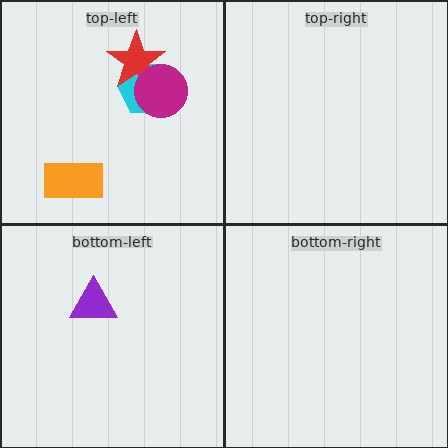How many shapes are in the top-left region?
4.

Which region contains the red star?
The top-left region.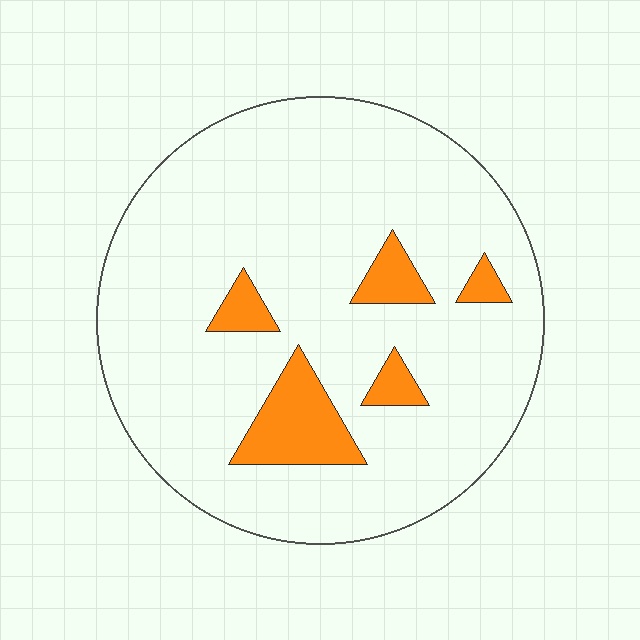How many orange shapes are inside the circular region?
5.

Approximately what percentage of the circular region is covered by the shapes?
Approximately 10%.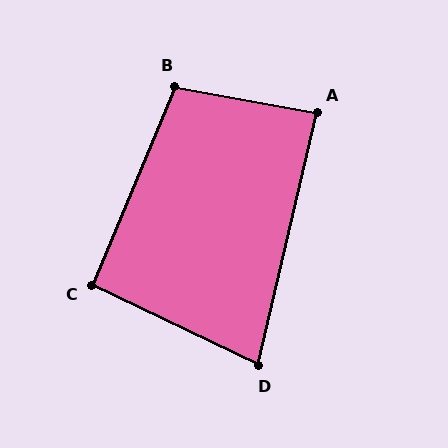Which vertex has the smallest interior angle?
D, at approximately 78 degrees.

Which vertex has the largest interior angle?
B, at approximately 102 degrees.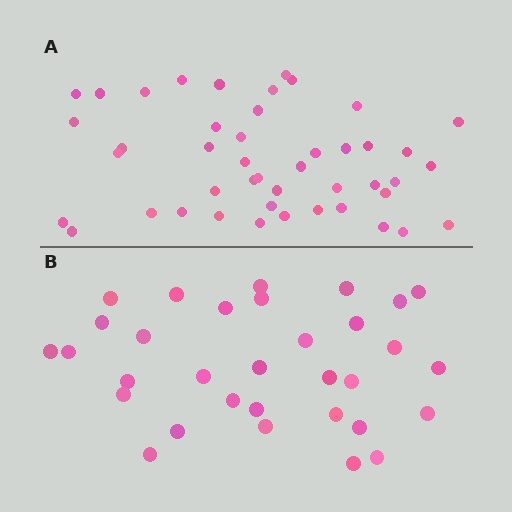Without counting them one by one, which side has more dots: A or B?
Region A (the top region) has more dots.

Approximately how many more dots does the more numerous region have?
Region A has approximately 15 more dots than region B.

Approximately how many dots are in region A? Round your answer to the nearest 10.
About 40 dots. (The exact count is 45, which rounds to 40.)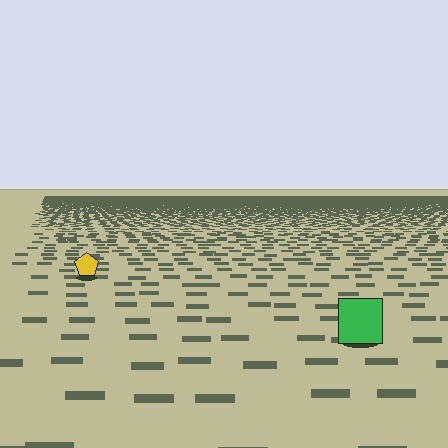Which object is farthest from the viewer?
The yellow pentagon is farthest from the viewer. It appears smaller and the ground texture around it is denser.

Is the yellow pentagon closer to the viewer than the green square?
No. The green square is closer — you can tell from the texture gradient: the ground texture is coarser near it.